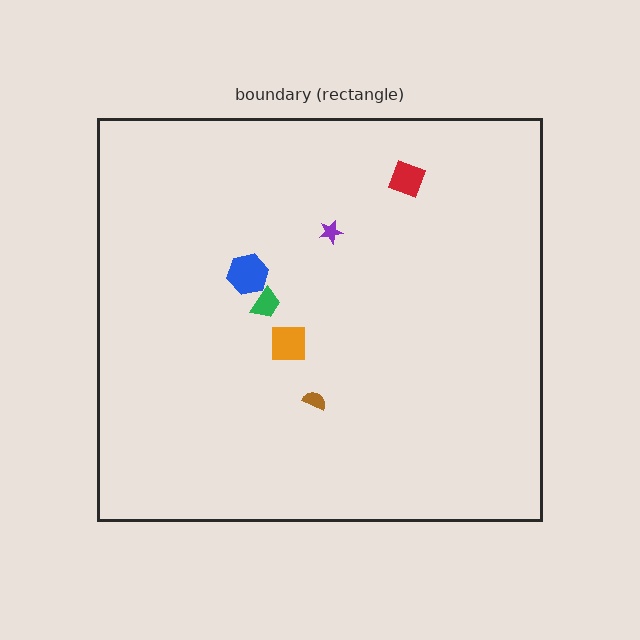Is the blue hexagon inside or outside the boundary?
Inside.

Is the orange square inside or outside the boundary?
Inside.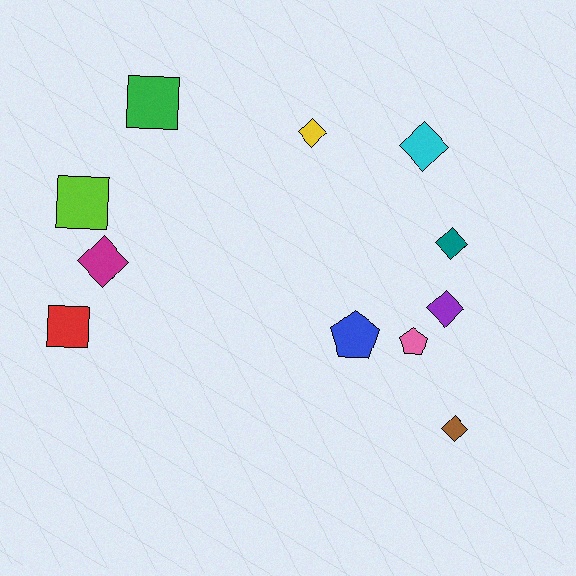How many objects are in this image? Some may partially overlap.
There are 11 objects.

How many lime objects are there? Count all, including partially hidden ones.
There is 1 lime object.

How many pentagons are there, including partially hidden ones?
There are 2 pentagons.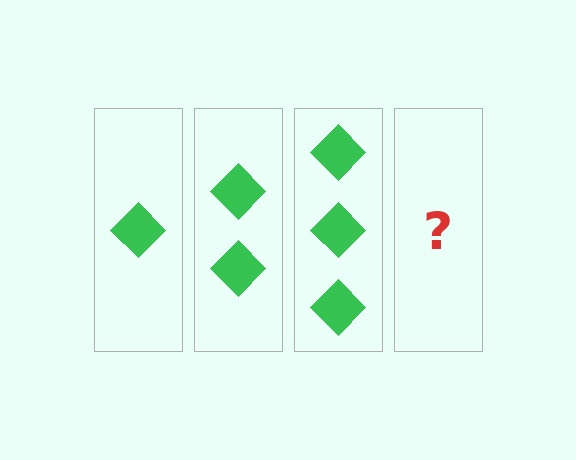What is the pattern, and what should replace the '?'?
The pattern is that each step adds one more diamond. The '?' should be 4 diamonds.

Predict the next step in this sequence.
The next step is 4 diamonds.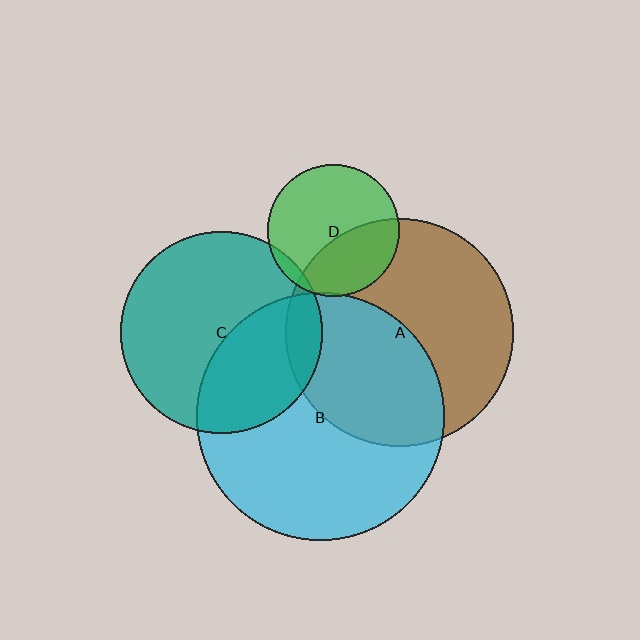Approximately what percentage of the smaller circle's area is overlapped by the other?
Approximately 5%.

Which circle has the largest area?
Circle B (cyan).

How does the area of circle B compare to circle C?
Approximately 1.5 times.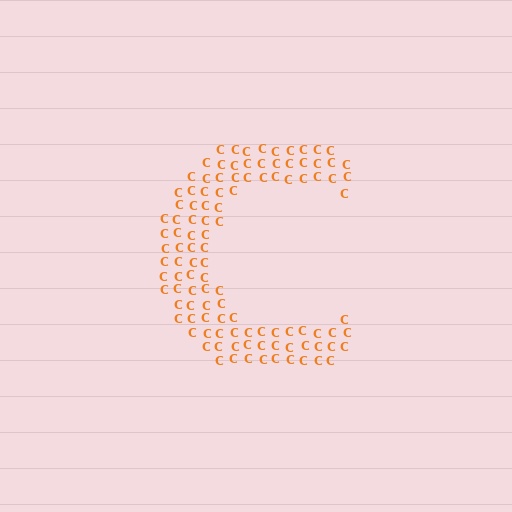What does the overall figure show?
The overall figure shows the letter C.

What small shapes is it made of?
It is made of small letter C's.